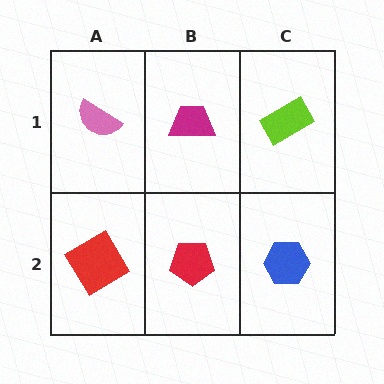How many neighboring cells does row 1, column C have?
2.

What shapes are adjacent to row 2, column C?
A lime rectangle (row 1, column C), a red pentagon (row 2, column B).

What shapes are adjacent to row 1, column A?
A red diamond (row 2, column A), a magenta trapezoid (row 1, column B).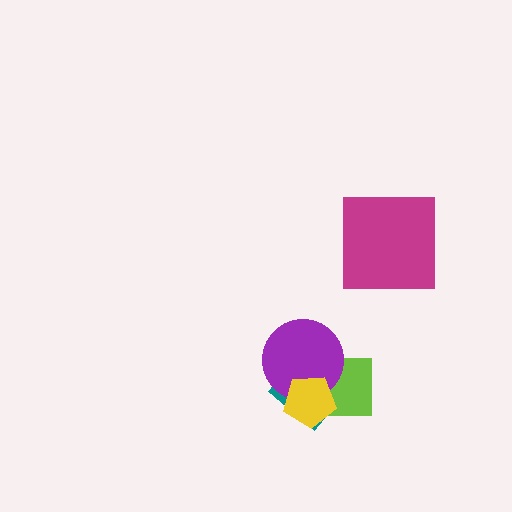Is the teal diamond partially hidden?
Yes, it is partially covered by another shape.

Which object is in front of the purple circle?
The yellow pentagon is in front of the purple circle.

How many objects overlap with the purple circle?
3 objects overlap with the purple circle.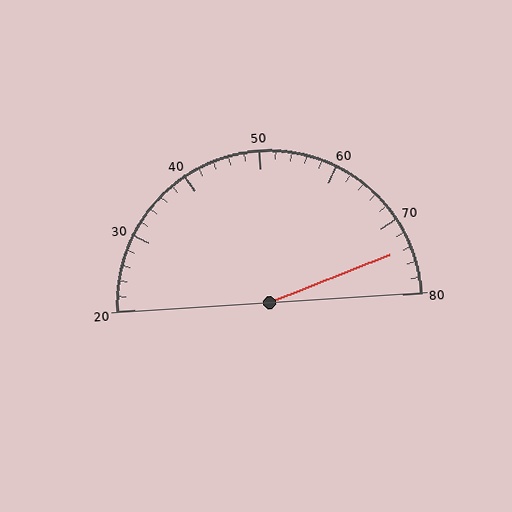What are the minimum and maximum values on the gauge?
The gauge ranges from 20 to 80.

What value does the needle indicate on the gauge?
The needle indicates approximately 74.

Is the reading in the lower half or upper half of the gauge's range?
The reading is in the upper half of the range (20 to 80).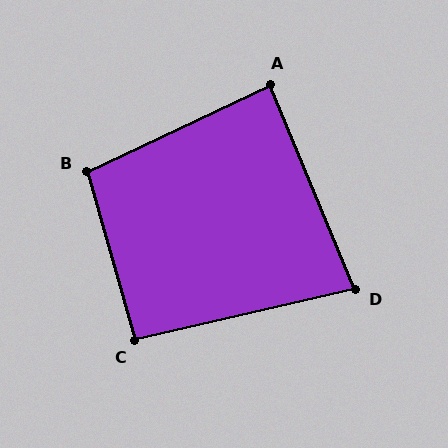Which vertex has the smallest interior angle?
D, at approximately 80 degrees.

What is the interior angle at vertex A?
Approximately 87 degrees (approximately right).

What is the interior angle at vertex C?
Approximately 93 degrees (approximately right).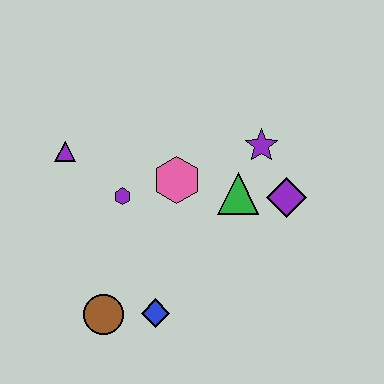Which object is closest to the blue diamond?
The brown circle is closest to the blue diamond.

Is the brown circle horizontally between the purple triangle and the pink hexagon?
Yes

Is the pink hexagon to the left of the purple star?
Yes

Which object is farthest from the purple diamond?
The purple triangle is farthest from the purple diamond.